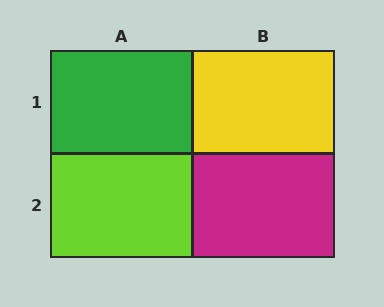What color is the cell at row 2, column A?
Lime.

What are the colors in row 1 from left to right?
Green, yellow.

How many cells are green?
1 cell is green.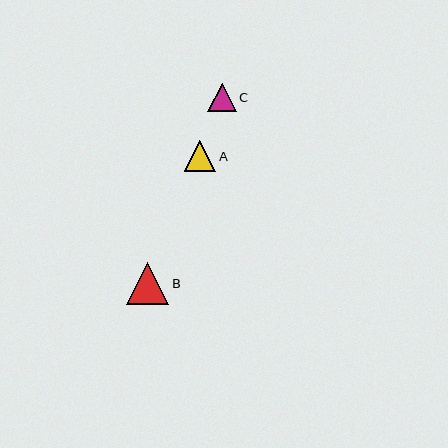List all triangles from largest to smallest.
From largest to smallest: B, A, C.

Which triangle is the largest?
Triangle B is the largest with a size of approximately 42 pixels.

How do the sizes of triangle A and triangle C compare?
Triangle A and triangle C are approximately the same size.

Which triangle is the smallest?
Triangle C is the smallest with a size of approximately 29 pixels.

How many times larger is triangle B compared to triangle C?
Triangle B is approximately 1.5 times the size of triangle C.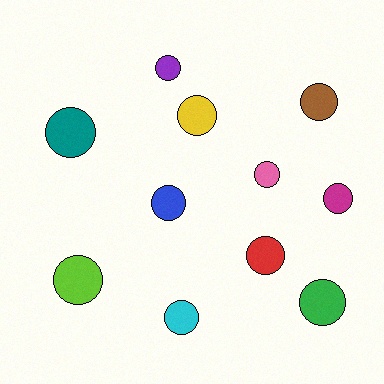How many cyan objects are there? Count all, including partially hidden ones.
There is 1 cyan object.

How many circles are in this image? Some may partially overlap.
There are 11 circles.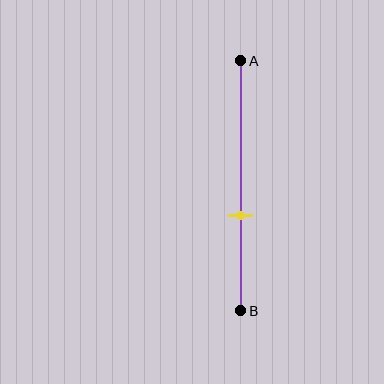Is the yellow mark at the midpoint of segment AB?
No, the mark is at about 60% from A, not at the 50% midpoint.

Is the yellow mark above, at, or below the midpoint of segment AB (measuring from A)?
The yellow mark is below the midpoint of segment AB.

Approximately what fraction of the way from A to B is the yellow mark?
The yellow mark is approximately 60% of the way from A to B.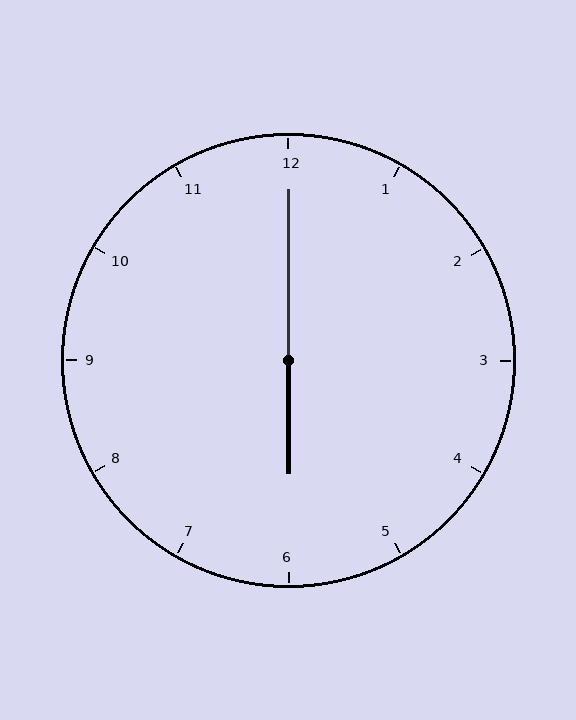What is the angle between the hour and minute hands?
Approximately 180 degrees.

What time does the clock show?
6:00.